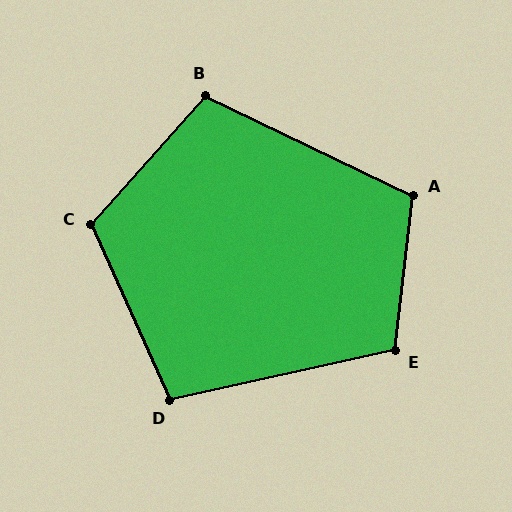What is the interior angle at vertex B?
Approximately 106 degrees (obtuse).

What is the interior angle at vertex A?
Approximately 109 degrees (obtuse).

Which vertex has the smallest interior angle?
D, at approximately 102 degrees.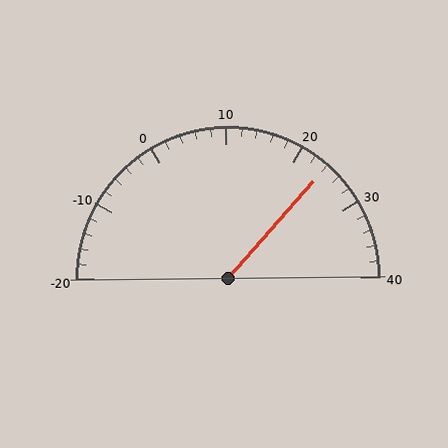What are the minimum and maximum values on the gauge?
The gauge ranges from -20 to 40.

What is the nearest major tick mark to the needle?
The nearest major tick mark is 20.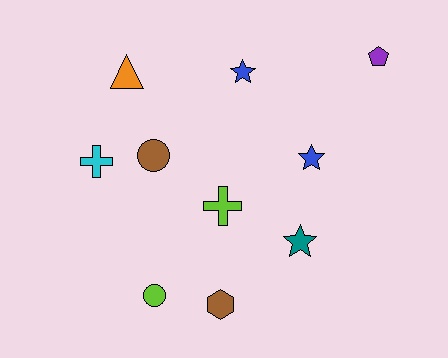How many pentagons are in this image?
There is 1 pentagon.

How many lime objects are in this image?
There are 2 lime objects.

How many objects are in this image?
There are 10 objects.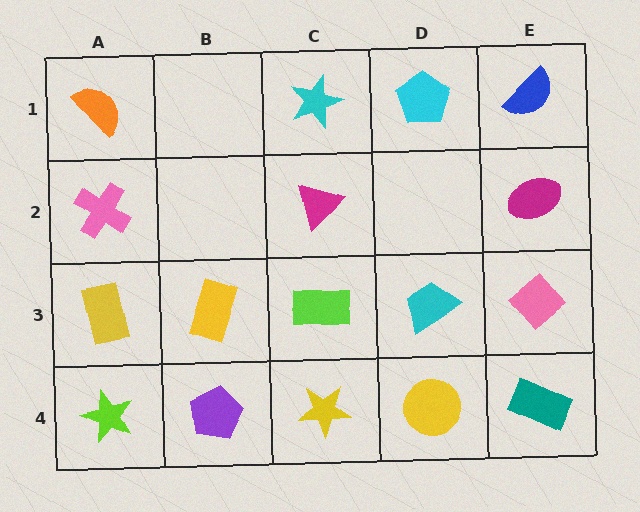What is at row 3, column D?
A cyan trapezoid.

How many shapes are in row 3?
5 shapes.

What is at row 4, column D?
A yellow circle.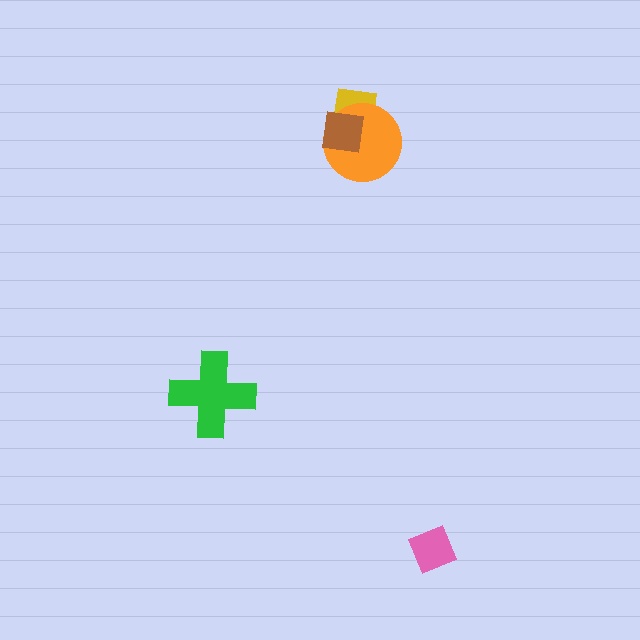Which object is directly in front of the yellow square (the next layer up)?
The orange circle is directly in front of the yellow square.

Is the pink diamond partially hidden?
No, no other shape covers it.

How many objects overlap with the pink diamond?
0 objects overlap with the pink diamond.